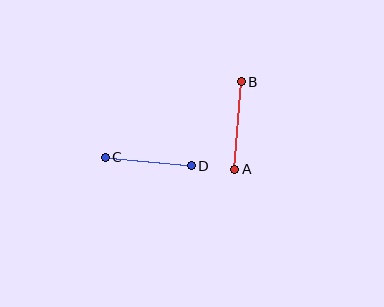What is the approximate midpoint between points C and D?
The midpoint is at approximately (148, 162) pixels.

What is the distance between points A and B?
The distance is approximately 88 pixels.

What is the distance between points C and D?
The distance is approximately 86 pixels.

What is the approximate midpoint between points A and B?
The midpoint is at approximately (238, 126) pixels.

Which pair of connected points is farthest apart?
Points A and B are farthest apart.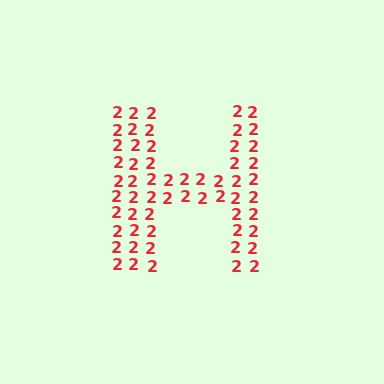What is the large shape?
The large shape is the letter H.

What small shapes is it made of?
It is made of small digit 2's.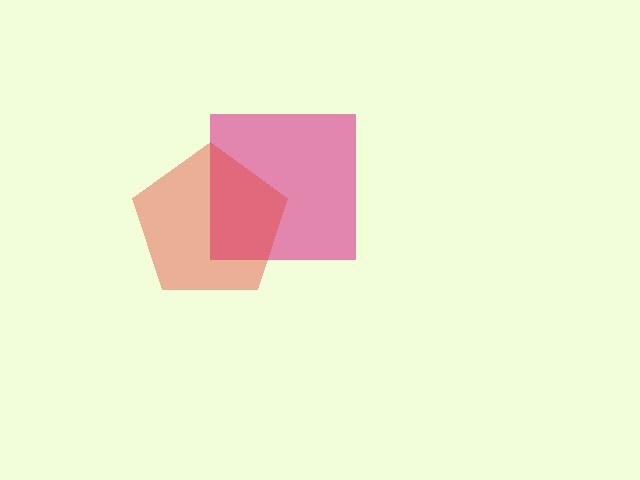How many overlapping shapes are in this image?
There are 2 overlapping shapes in the image.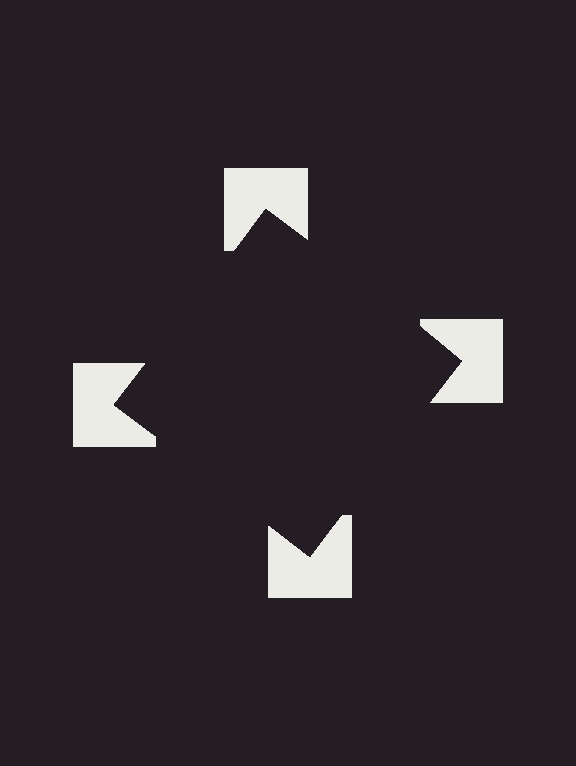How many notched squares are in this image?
There are 4 — one at each vertex of the illusory square.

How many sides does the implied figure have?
4 sides.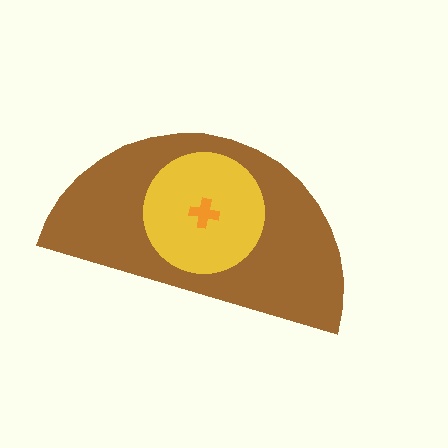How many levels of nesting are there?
3.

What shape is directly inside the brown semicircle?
The yellow circle.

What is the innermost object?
The orange cross.